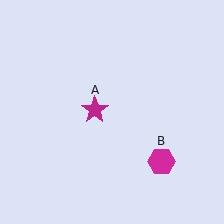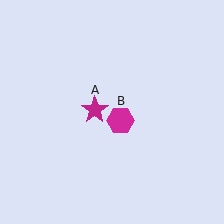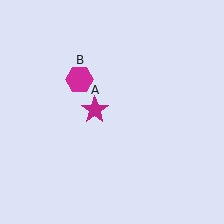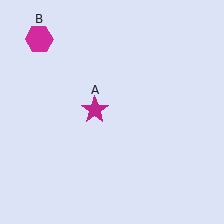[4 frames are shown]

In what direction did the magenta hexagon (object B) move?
The magenta hexagon (object B) moved up and to the left.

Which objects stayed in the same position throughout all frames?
Magenta star (object A) remained stationary.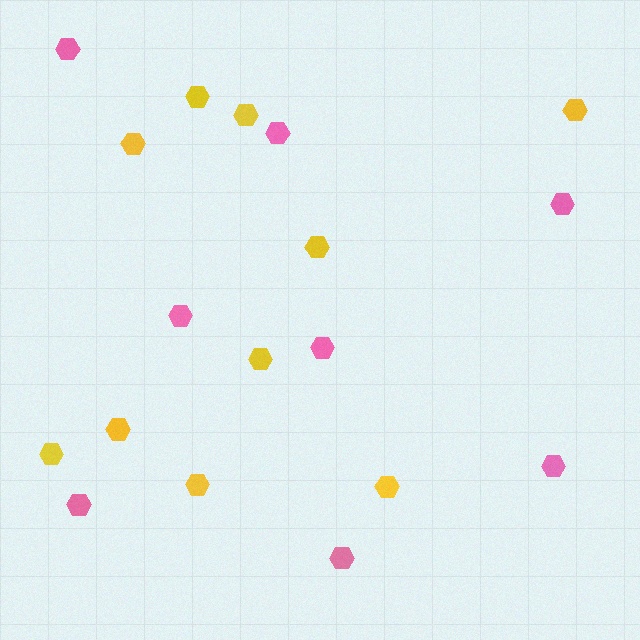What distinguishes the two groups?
There are 2 groups: one group of pink hexagons (8) and one group of yellow hexagons (10).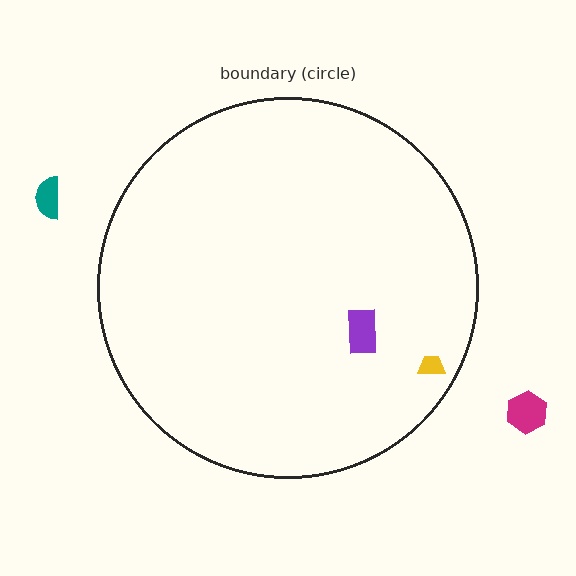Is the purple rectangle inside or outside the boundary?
Inside.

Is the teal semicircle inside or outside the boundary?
Outside.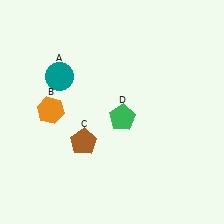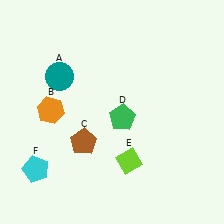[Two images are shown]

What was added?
A lime diamond (E), a cyan pentagon (F) were added in Image 2.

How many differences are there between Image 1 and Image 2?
There are 2 differences between the two images.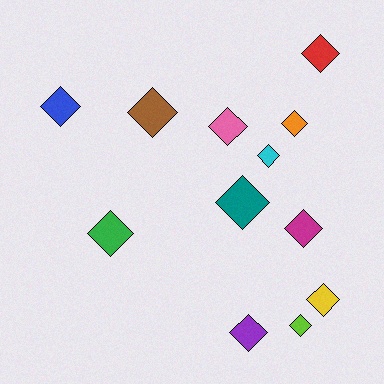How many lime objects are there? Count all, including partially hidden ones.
There is 1 lime object.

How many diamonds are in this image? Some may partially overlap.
There are 12 diamonds.